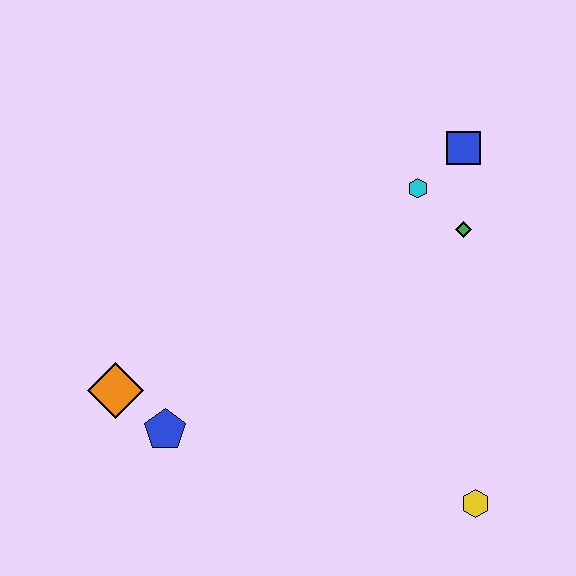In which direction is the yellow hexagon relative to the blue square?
The yellow hexagon is below the blue square.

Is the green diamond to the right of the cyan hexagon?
Yes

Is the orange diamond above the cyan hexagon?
No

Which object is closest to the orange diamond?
The blue pentagon is closest to the orange diamond.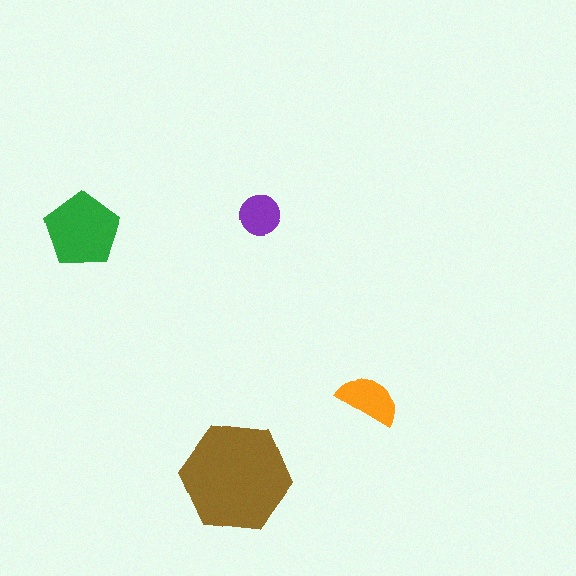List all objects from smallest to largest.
The purple circle, the orange semicircle, the green pentagon, the brown hexagon.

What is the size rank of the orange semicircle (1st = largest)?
3rd.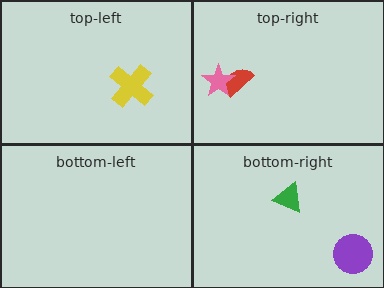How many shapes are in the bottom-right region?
2.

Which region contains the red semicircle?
The top-right region.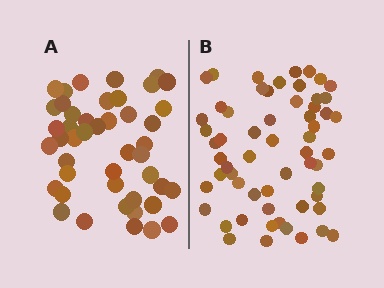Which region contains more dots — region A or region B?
Region B (the right region) has more dots.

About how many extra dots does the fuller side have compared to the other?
Region B has approximately 15 more dots than region A.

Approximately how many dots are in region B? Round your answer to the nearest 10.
About 60 dots. (The exact count is 59, which rounds to 60.)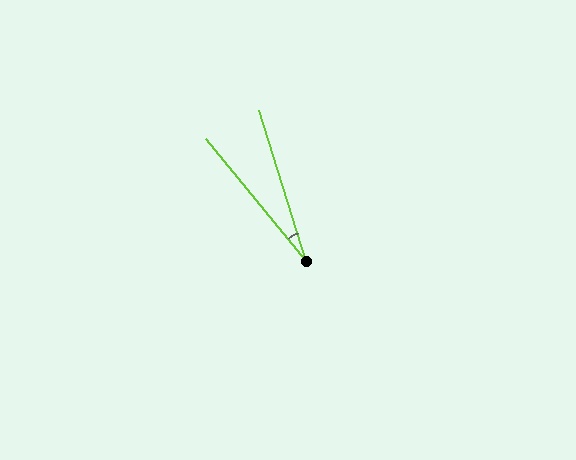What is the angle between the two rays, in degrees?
Approximately 22 degrees.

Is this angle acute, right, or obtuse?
It is acute.